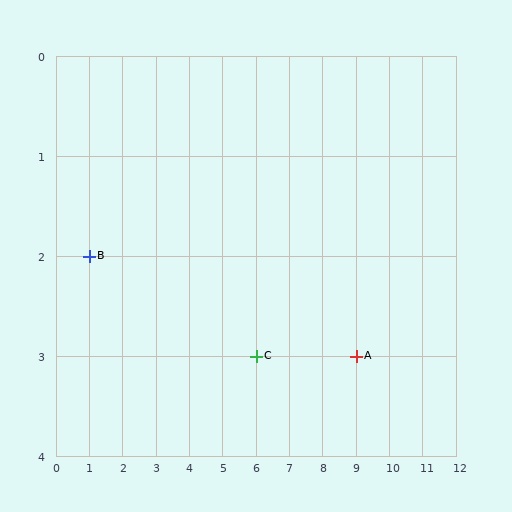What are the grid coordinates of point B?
Point B is at grid coordinates (1, 2).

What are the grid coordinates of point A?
Point A is at grid coordinates (9, 3).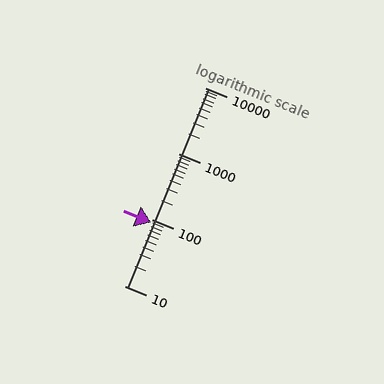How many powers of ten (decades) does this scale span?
The scale spans 3 decades, from 10 to 10000.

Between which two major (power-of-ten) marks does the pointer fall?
The pointer is between 10 and 100.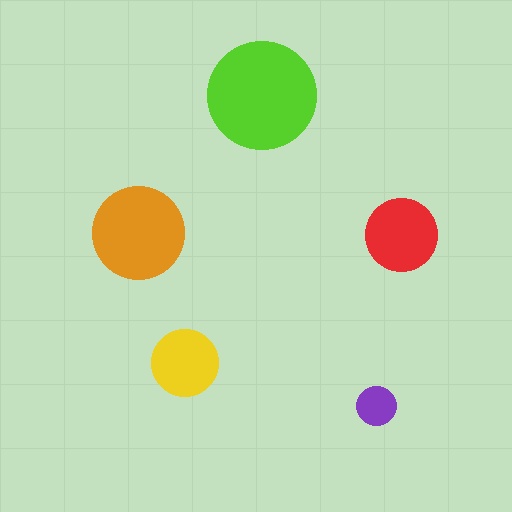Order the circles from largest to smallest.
the lime one, the orange one, the red one, the yellow one, the purple one.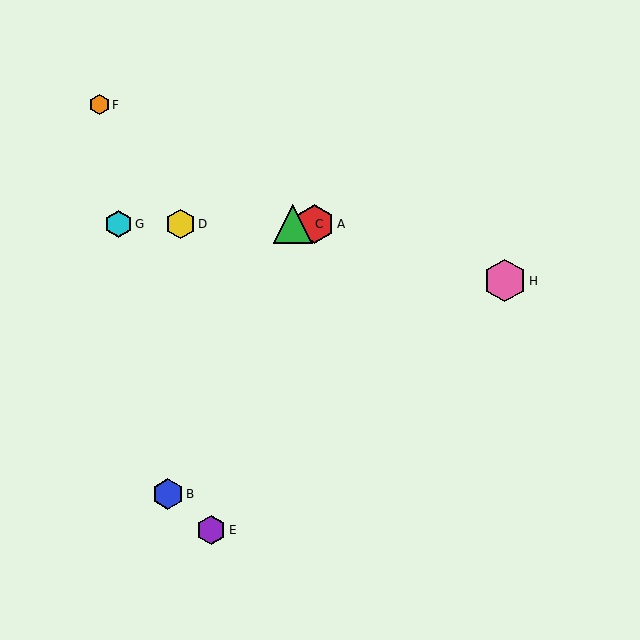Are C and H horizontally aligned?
No, C is at y≈224 and H is at y≈281.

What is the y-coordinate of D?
Object D is at y≈224.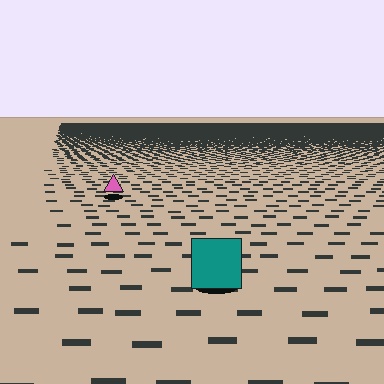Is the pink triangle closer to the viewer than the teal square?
No. The teal square is closer — you can tell from the texture gradient: the ground texture is coarser near it.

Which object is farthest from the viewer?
The pink triangle is farthest from the viewer. It appears smaller and the ground texture around it is denser.